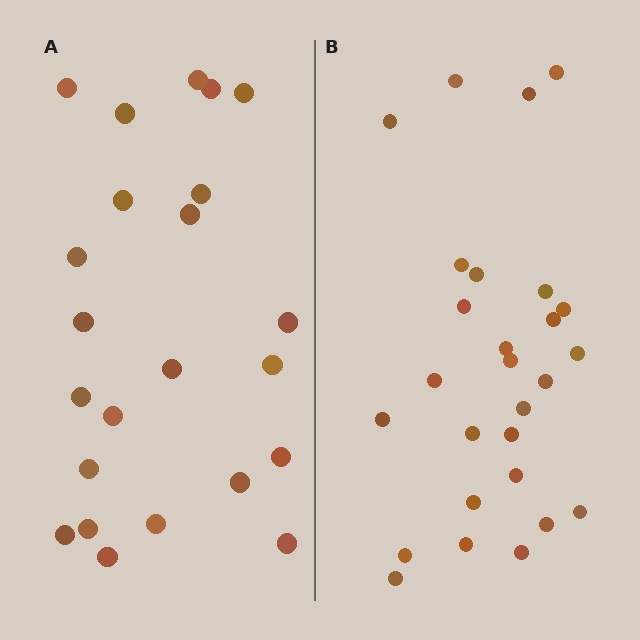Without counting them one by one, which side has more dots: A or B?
Region B (the right region) has more dots.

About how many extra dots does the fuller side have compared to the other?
Region B has about 4 more dots than region A.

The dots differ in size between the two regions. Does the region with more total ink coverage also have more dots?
No. Region A has more total ink coverage because its dots are larger, but region B actually contains more individual dots. Total area can be misleading — the number of items is what matters here.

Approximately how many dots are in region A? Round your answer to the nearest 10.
About 20 dots. (The exact count is 23, which rounds to 20.)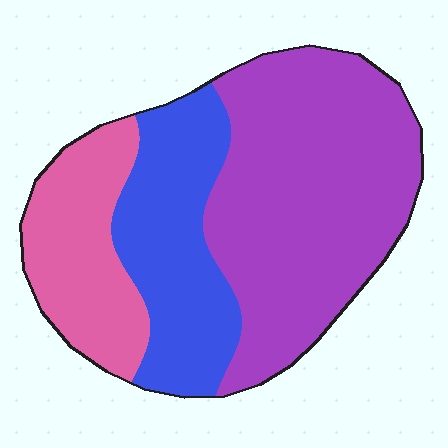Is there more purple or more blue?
Purple.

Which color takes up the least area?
Pink, at roughly 20%.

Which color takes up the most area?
Purple, at roughly 50%.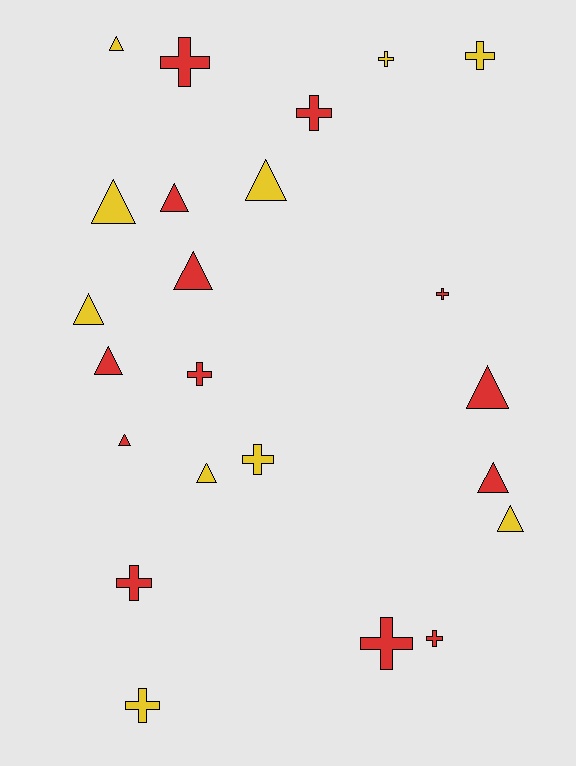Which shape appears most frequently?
Triangle, with 12 objects.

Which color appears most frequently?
Red, with 13 objects.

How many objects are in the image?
There are 23 objects.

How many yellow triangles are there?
There are 6 yellow triangles.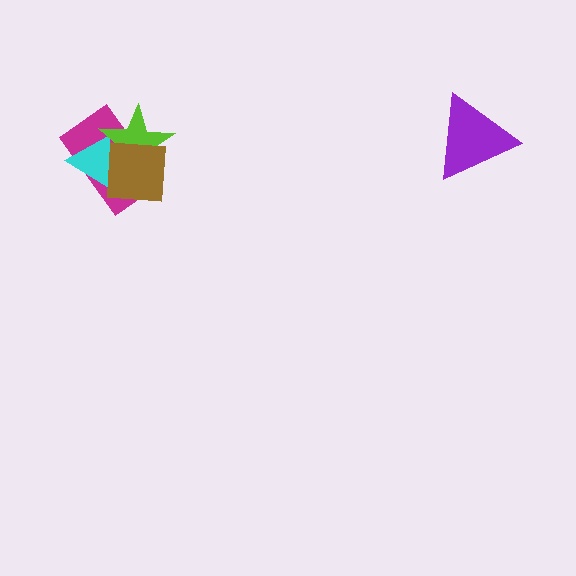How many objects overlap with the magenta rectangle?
3 objects overlap with the magenta rectangle.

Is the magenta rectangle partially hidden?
Yes, it is partially covered by another shape.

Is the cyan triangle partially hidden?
Yes, it is partially covered by another shape.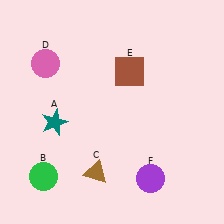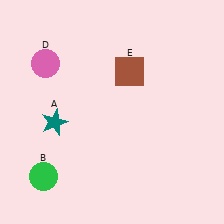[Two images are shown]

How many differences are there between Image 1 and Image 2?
There are 2 differences between the two images.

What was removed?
The brown triangle (C), the purple circle (F) were removed in Image 2.